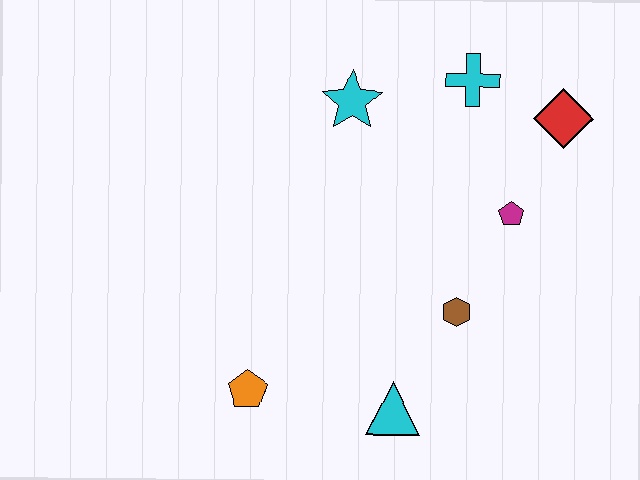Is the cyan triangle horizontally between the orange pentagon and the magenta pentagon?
Yes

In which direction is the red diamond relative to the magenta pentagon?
The red diamond is above the magenta pentagon.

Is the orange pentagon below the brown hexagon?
Yes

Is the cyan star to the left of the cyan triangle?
Yes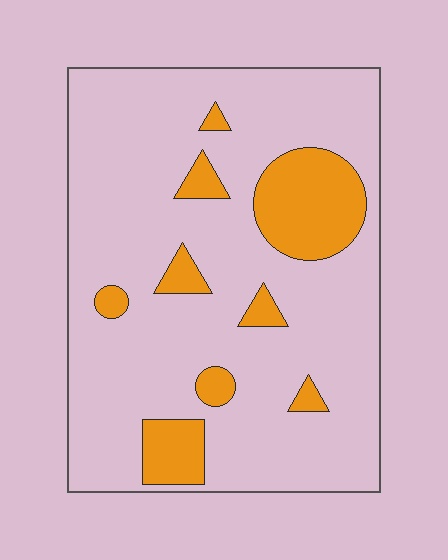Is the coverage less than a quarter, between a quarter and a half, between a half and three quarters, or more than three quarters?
Less than a quarter.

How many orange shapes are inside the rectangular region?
9.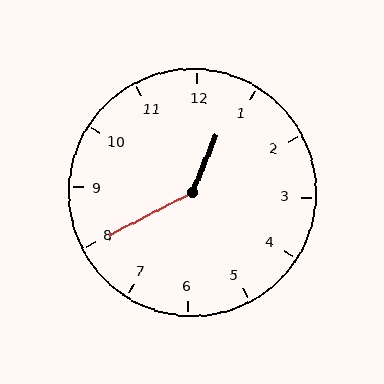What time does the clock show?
12:40.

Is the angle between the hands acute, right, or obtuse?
It is obtuse.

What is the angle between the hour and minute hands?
Approximately 140 degrees.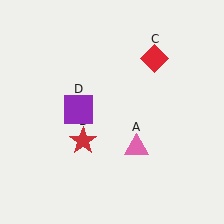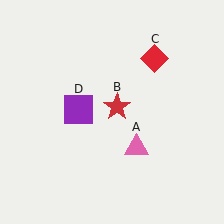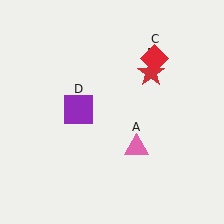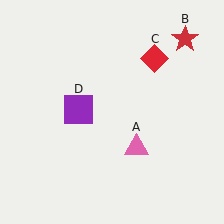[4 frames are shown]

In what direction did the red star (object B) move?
The red star (object B) moved up and to the right.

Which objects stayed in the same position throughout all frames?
Pink triangle (object A) and red diamond (object C) and purple square (object D) remained stationary.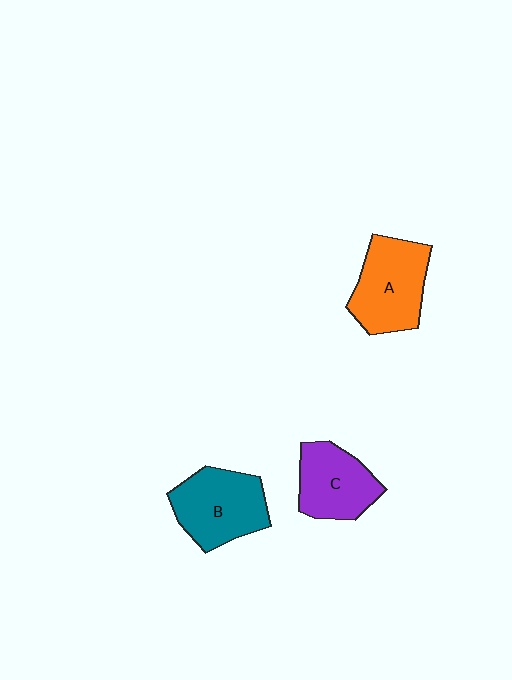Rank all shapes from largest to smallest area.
From largest to smallest: A (orange), B (teal), C (purple).